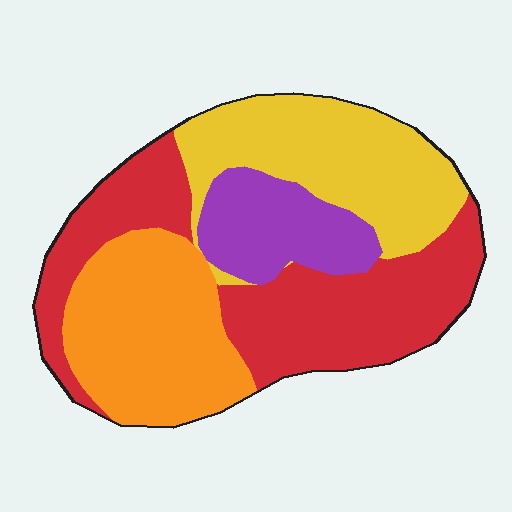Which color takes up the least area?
Purple, at roughly 15%.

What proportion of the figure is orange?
Orange covers around 25% of the figure.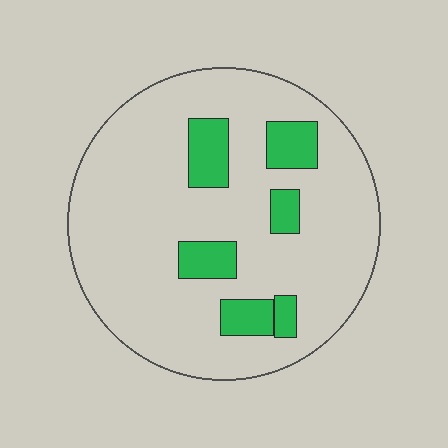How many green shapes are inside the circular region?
6.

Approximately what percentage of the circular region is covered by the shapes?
Approximately 15%.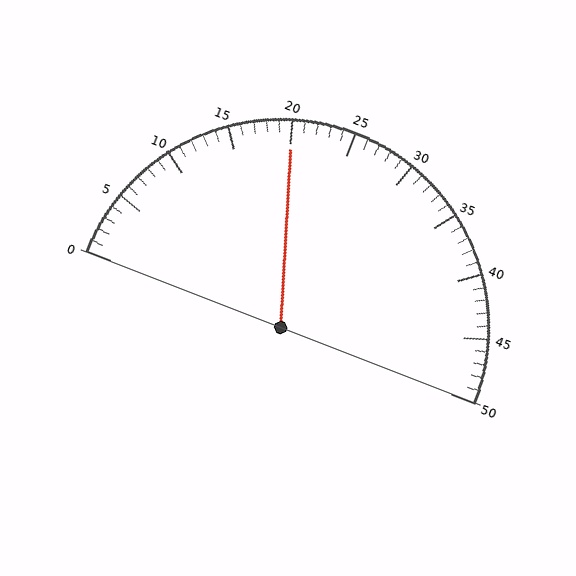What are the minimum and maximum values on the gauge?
The gauge ranges from 0 to 50.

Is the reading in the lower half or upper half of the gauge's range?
The reading is in the lower half of the range (0 to 50).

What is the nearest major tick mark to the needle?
The nearest major tick mark is 20.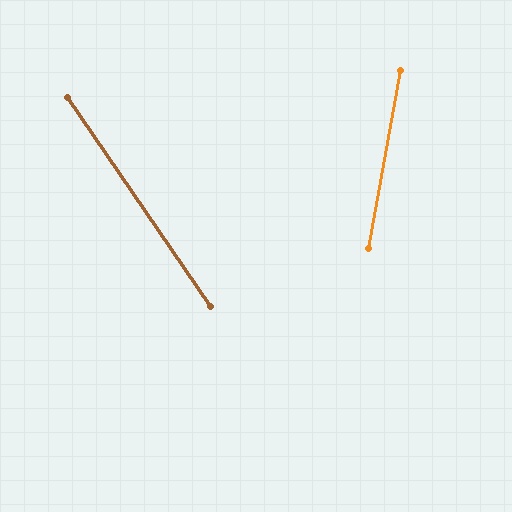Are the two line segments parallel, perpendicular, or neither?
Neither parallel nor perpendicular — they differ by about 45°.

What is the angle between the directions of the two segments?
Approximately 45 degrees.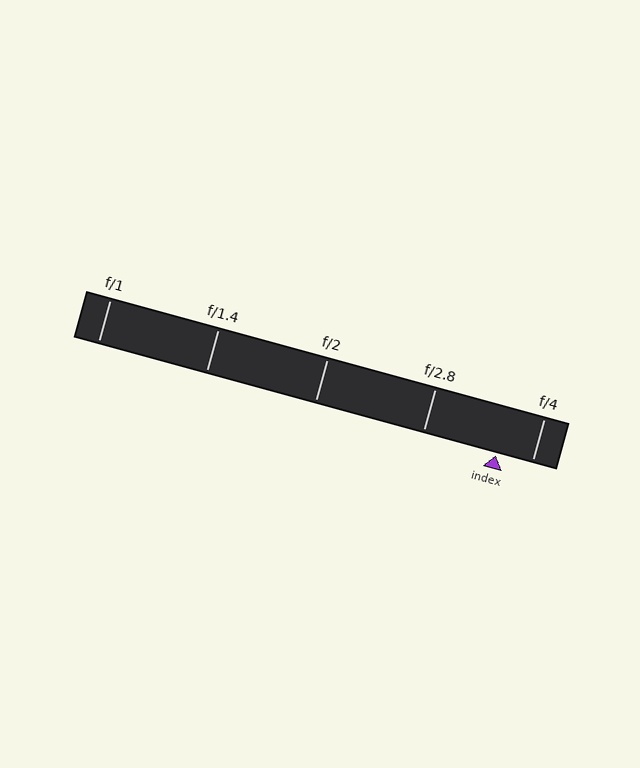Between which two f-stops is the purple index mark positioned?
The index mark is between f/2.8 and f/4.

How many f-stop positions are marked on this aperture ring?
There are 5 f-stop positions marked.